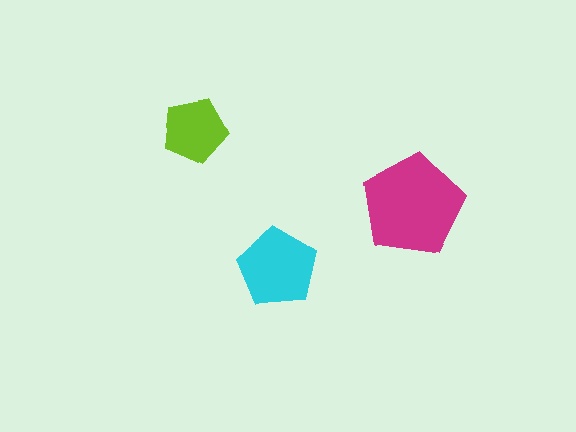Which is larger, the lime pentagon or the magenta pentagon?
The magenta one.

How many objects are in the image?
There are 3 objects in the image.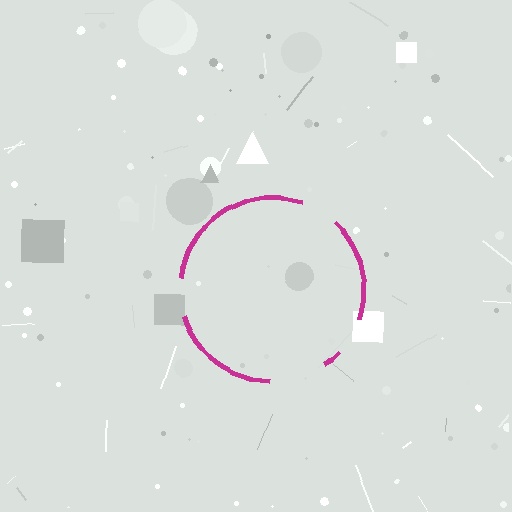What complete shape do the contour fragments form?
The contour fragments form a circle.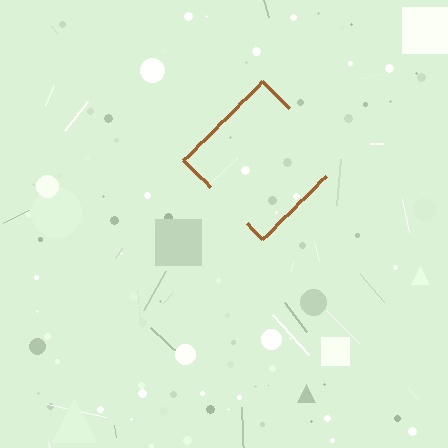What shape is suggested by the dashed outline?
The dashed outline suggests a diamond.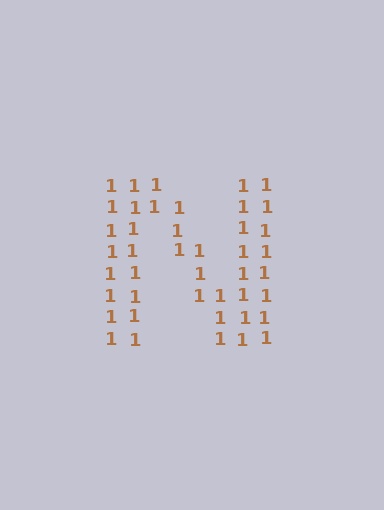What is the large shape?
The large shape is the letter N.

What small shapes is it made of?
It is made of small digit 1's.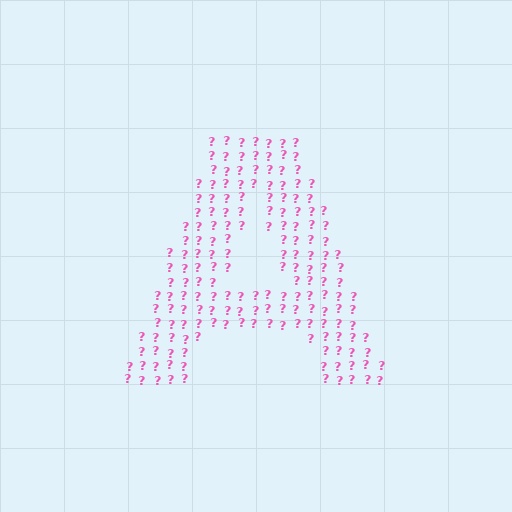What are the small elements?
The small elements are question marks.